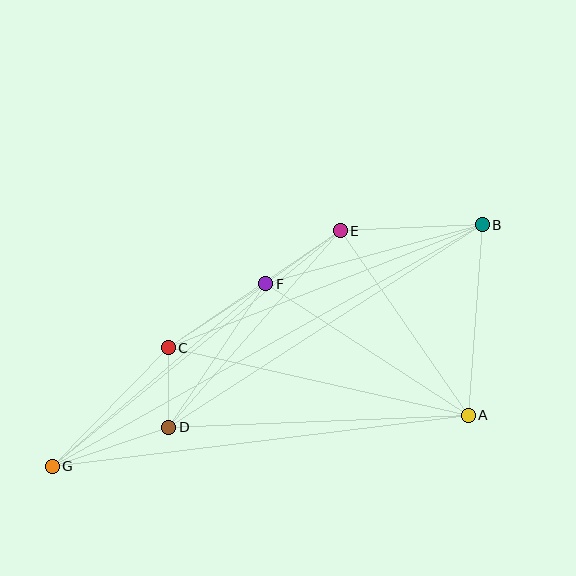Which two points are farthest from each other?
Points B and G are farthest from each other.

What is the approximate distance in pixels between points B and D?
The distance between B and D is approximately 373 pixels.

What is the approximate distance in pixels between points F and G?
The distance between F and G is approximately 281 pixels.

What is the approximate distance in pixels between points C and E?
The distance between C and E is approximately 208 pixels.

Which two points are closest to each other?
Points C and D are closest to each other.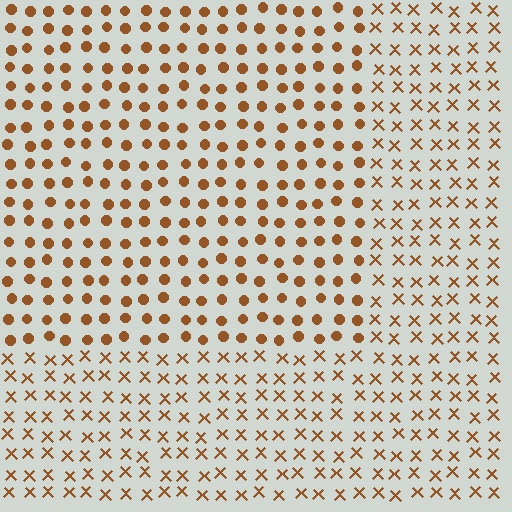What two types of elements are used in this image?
The image uses circles inside the rectangle region and X marks outside it.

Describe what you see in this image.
The image is filled with small brown elements arranged in a uniform grid. A rectangle-shaped region contains circles, while the surrounding area contains X marks. The boundary is defined purely by the change in element shape.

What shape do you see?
I see a rectangle.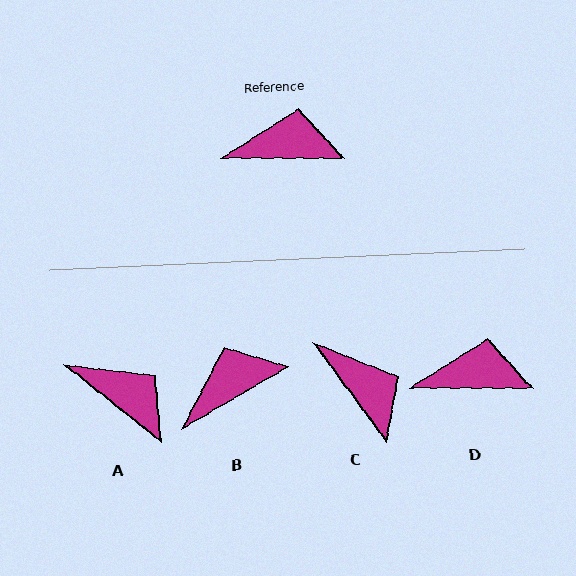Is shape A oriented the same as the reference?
No, it is off by about 38 degrees.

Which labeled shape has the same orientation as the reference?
D.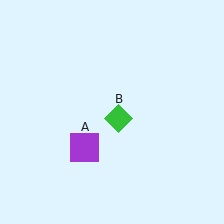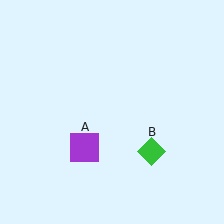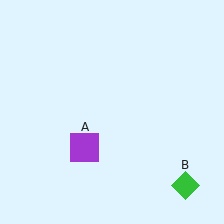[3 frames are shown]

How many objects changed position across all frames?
1 object changed position: green diamond (object B).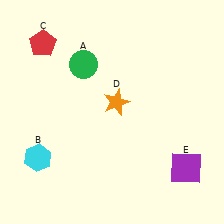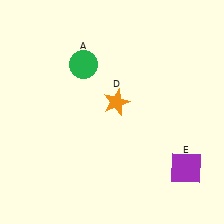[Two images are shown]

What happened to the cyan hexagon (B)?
The cyan hexagon (B) was removed in Image 2. It was in the bottom-left area of Image 1.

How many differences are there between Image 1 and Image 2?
There are 2 differences between the two images.